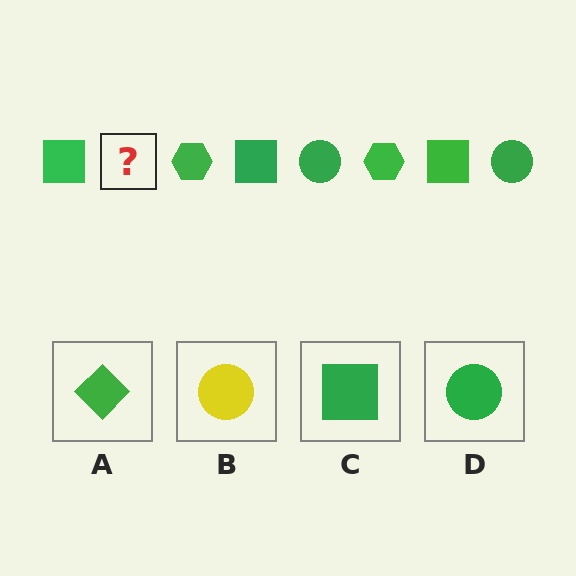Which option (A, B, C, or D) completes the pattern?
D.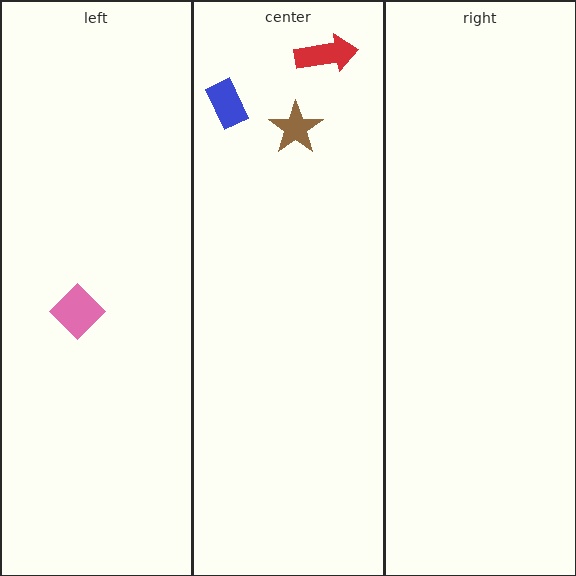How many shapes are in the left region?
1.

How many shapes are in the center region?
3.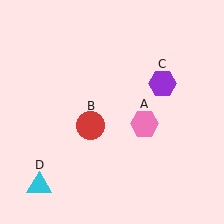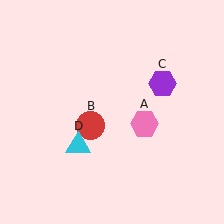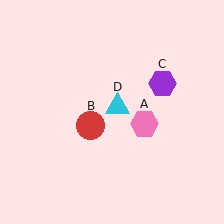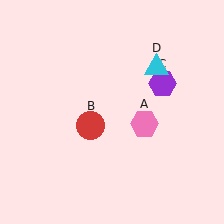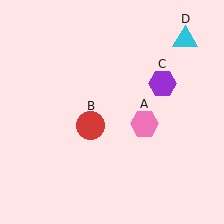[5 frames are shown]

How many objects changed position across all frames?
1 object changed position: cyan triangle (object D).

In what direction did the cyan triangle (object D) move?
The cyan triangle (object D) moved up and to the right.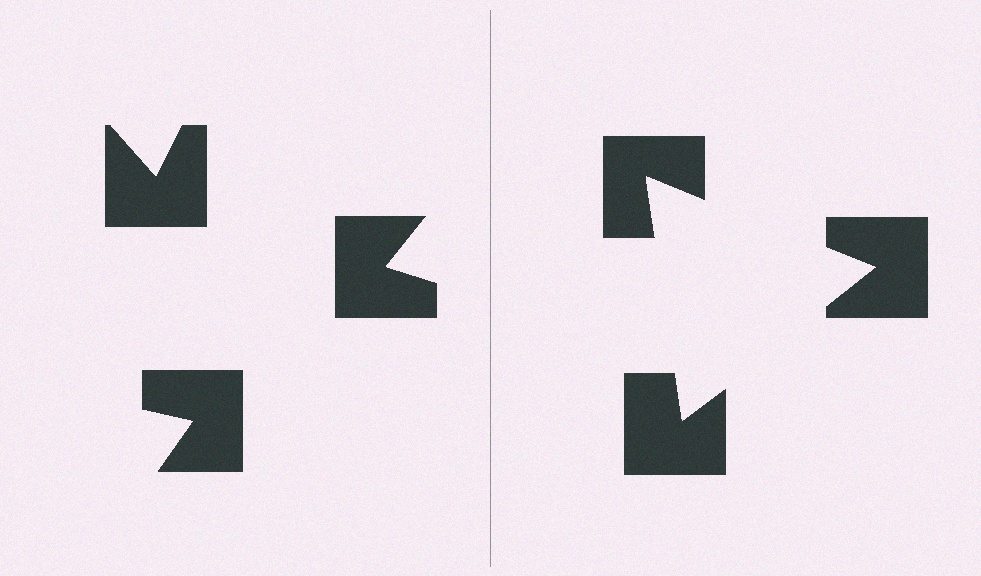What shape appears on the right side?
An illusory triangle.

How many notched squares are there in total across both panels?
6 — 3 on each side.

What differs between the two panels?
The notched squares are positioned identically on both sides; only the wedge orientations differ. On the right they align to a triangle; on the left they are misaligned.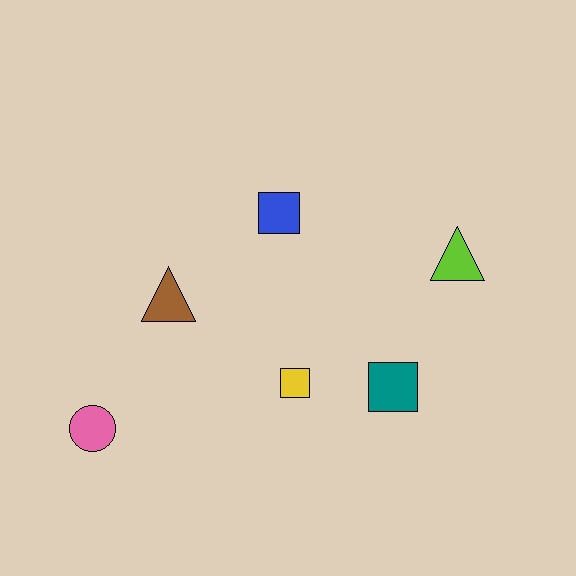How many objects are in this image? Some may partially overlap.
There are 6 objects.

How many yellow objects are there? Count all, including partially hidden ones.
There is 1 yellow object.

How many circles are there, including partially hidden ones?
There is 1 circle.